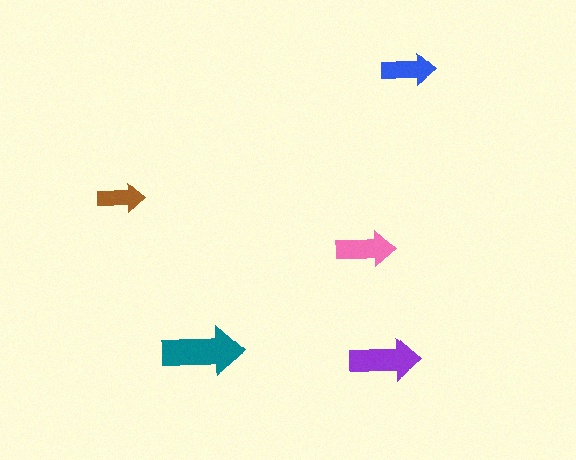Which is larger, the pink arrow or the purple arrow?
The purple one.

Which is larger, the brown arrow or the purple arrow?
The purple one.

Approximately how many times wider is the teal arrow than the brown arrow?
About 1.5 times wider.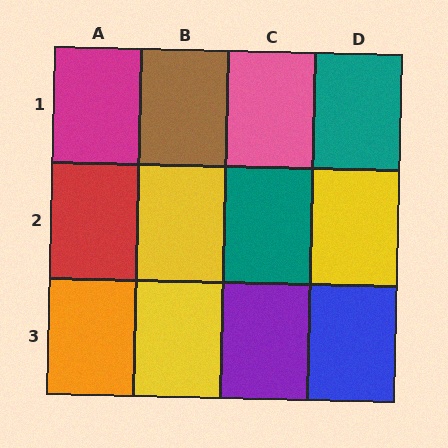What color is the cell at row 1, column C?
Pink.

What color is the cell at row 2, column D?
Yellow.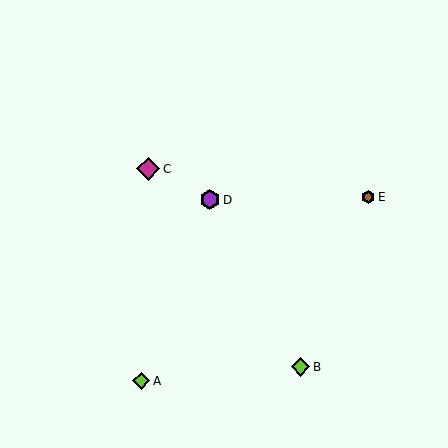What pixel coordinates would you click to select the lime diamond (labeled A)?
Click at (141, 381) to select the lime diamond A.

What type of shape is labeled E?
Shape E is a brown hexagon.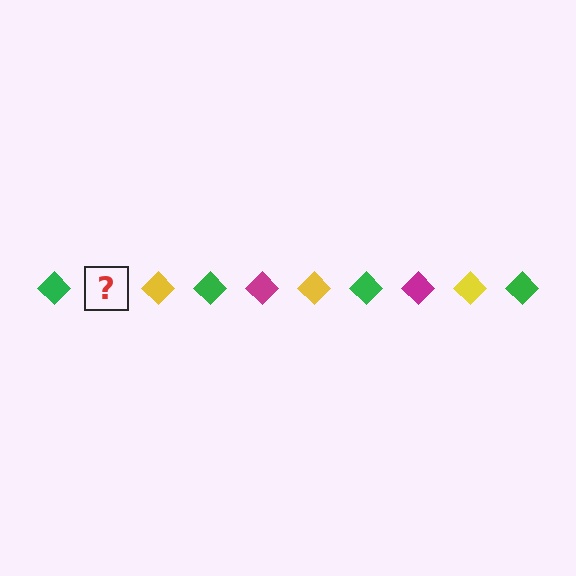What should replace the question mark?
The question mark should be replaced with a magenta diamond.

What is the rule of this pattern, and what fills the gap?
The rule is that the pattern cycles through green, magenta, yellow diamonds. The gap should be filled with a magenta diamond.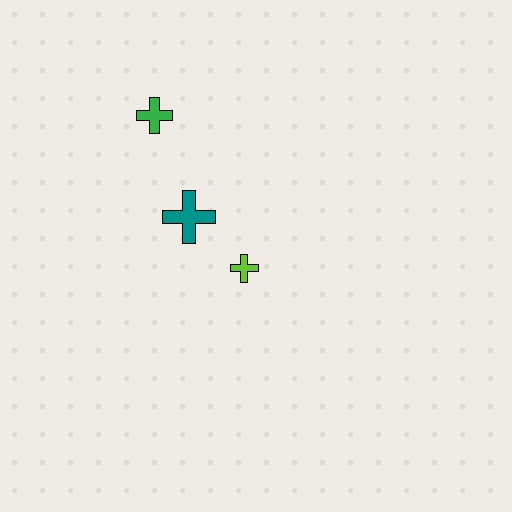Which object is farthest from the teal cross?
The green cross is farthest from the teal cross.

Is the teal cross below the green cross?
Yes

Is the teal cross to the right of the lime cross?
No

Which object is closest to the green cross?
The teal cross is closest to the green cross.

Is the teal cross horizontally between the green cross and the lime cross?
Yes